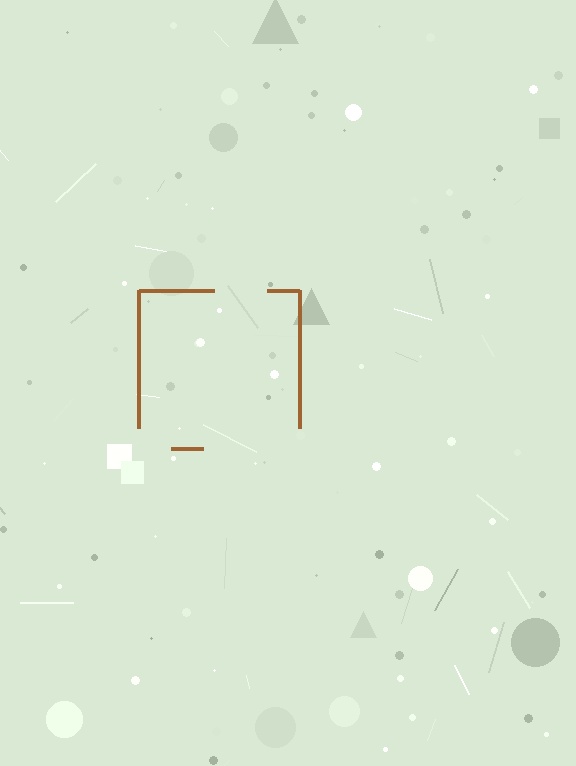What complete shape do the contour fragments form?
The contour fragments form a square.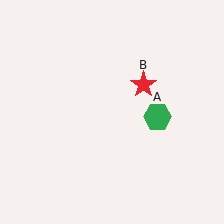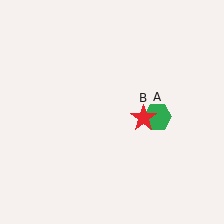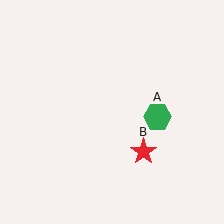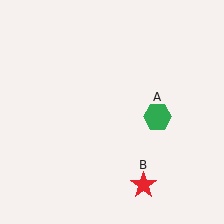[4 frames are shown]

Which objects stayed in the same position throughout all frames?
Green hexagon (object A) remained stationary.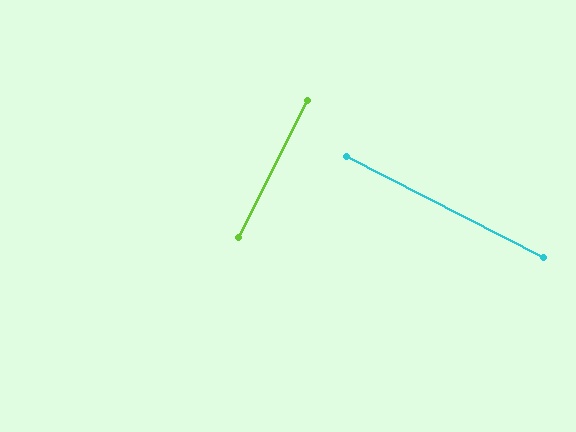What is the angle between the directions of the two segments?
Approximately 89 degrees.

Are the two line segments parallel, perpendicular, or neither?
Perpendicular — they meet at approximately 89°.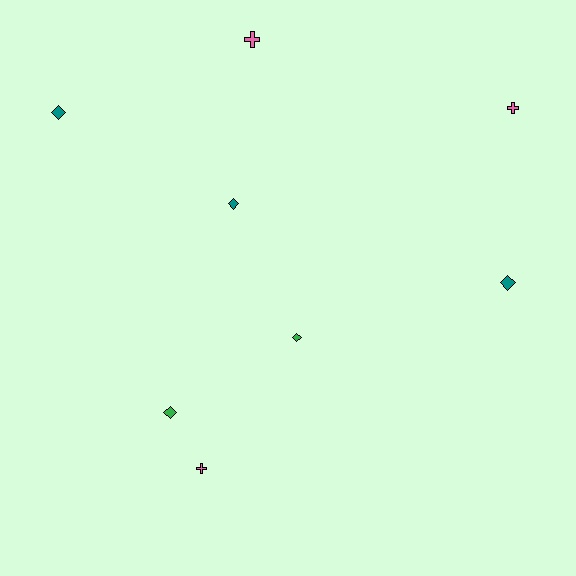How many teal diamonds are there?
There are 3 teal diamonds.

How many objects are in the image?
There are 8 objects.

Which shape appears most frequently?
Diamond, with 5 objects.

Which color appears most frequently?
Teal, with 3 objects.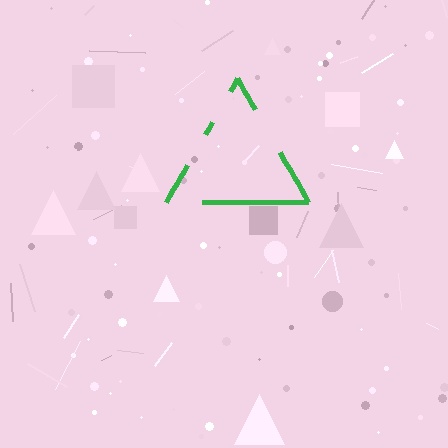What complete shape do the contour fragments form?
The contour fragments form a triangle.